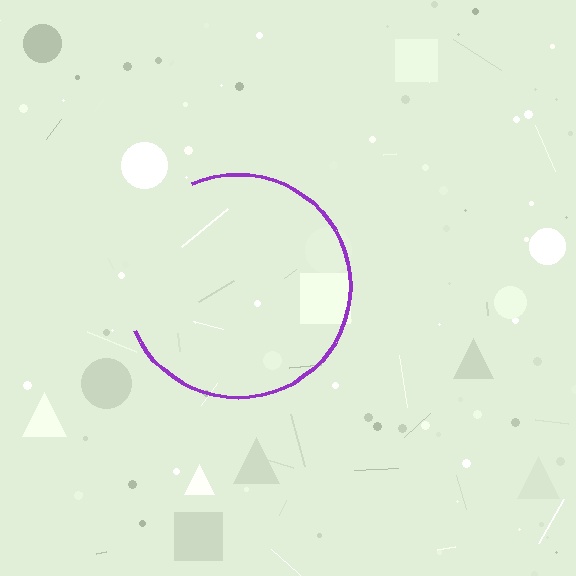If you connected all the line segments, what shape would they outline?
They would outline a circle.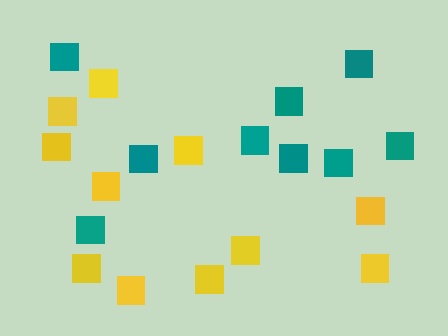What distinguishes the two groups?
There are 2 groups: one group of yellow squares (11) and one group of teal squares (9).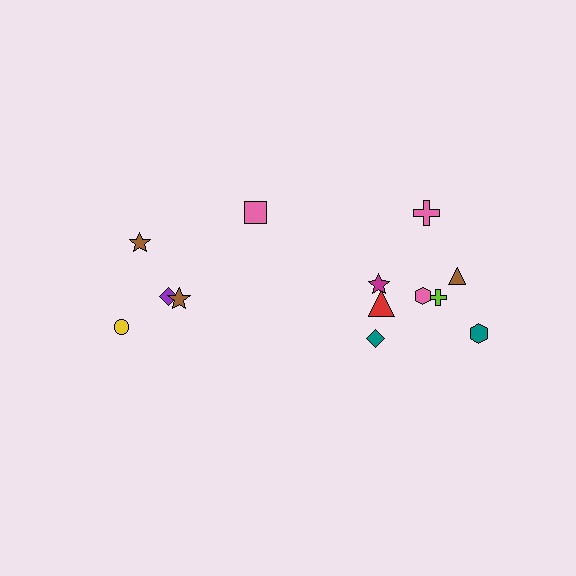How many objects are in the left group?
There are 5 objects.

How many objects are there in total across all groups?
There are 13 objects.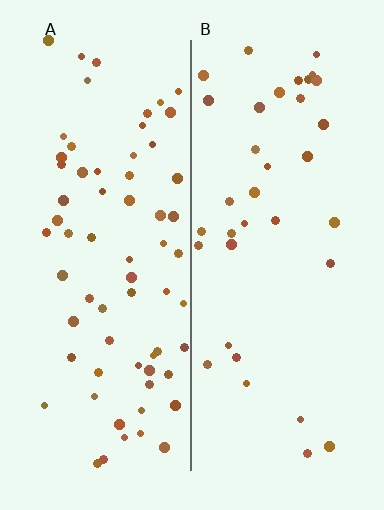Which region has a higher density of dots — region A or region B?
A (the left).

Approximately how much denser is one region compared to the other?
Approximately 1.9× — region A over region B.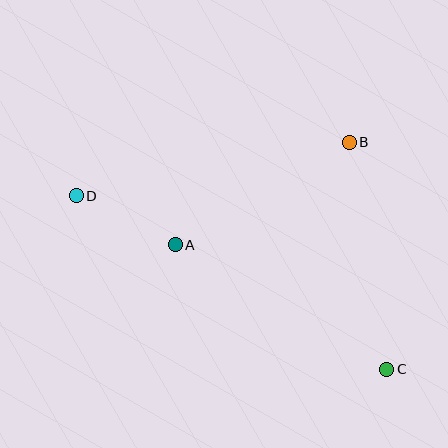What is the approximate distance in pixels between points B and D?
The distance between B and D is approximately 278 pixels.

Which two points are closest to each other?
Points A and D are closest to each other.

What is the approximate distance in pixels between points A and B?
The distance between A and B is approximately 202 pixels.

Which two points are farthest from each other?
Points C and D are farthest from each other.